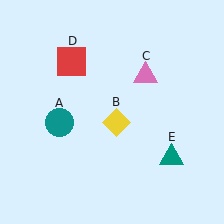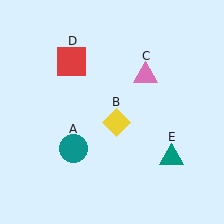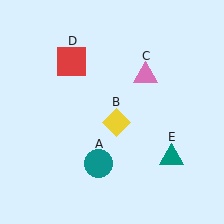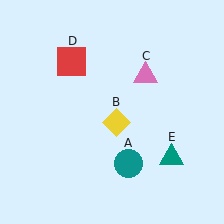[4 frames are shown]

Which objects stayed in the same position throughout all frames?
Yellow diamond (object B) and pink triangle (object C) and red square (object D) and teal triangle (object E) remained stationary.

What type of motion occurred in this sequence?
The teal circle (object A) rotated counterclockwise around the center of the scene.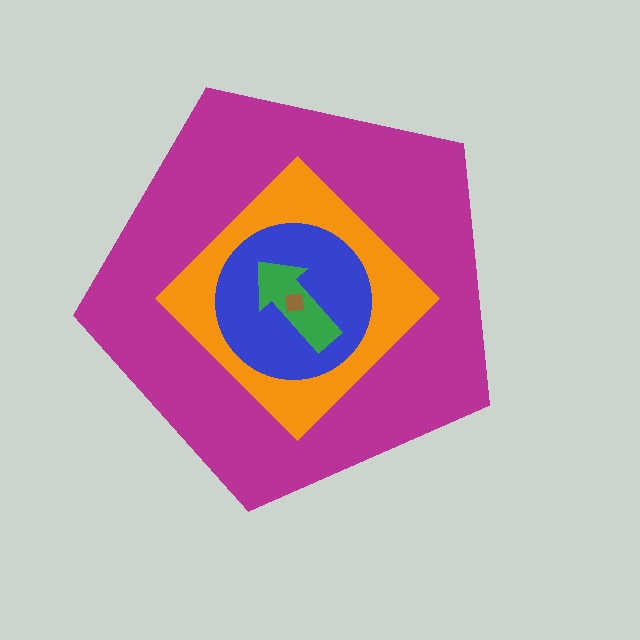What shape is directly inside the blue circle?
The green arrow.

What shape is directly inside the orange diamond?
The blue circle.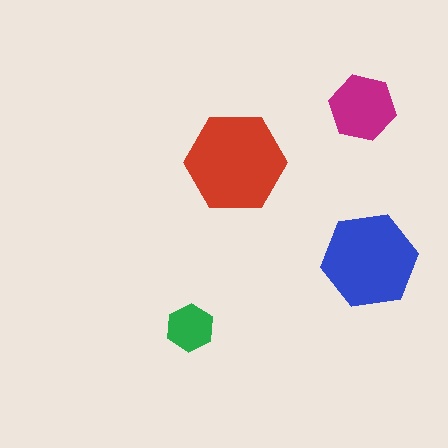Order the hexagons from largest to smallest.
the red one, the blue one, the magenta one, the green one.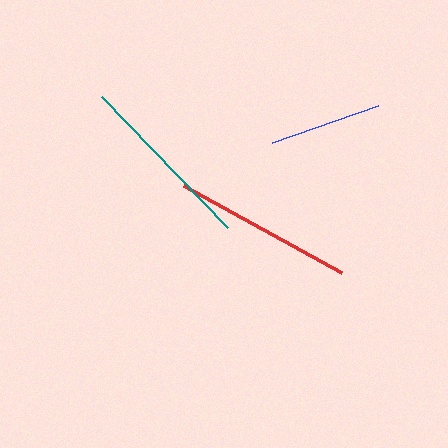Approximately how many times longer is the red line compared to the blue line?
The red line is approximately 1.6 times the length of the blue line.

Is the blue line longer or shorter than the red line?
The red line is longer than the blue line.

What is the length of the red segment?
The red segment is approximately 180 pixels long.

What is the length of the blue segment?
The blue segment is approximately 112 pixels long.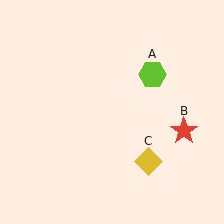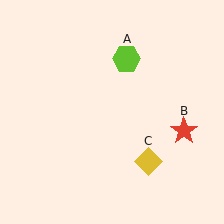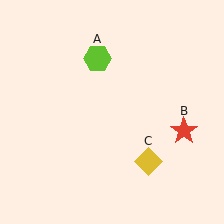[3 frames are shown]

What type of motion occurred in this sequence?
The lime hexagon (object A) rotated counterclockwise around the center of the scene.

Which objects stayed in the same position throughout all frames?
Red star (object B) and yellow diamond (object C) remained stationary.